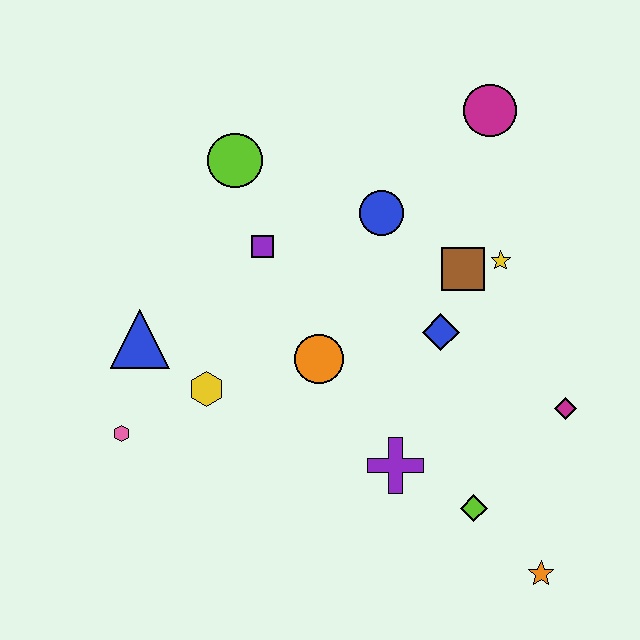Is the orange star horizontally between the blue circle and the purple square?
No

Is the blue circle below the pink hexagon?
No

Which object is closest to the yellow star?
The brown square is closest to the yellow star.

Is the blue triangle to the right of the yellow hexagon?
No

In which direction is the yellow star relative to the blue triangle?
The yellow star is to the right of the blue triangle.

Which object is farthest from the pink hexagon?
The magenta circle is farthest from the pink hexagon.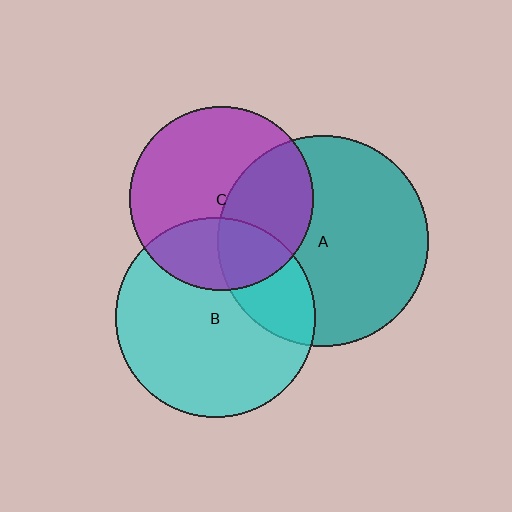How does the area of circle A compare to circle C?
Approximately 1.3 times.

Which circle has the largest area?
Circle A (teal).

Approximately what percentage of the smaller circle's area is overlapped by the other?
Approximately 30%.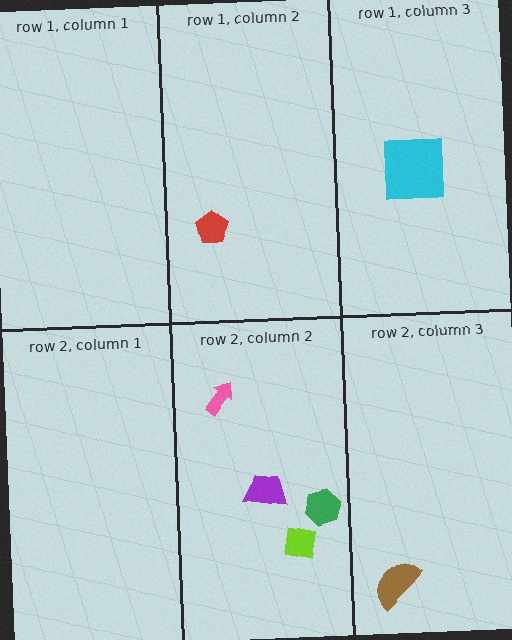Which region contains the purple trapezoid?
The row 2, column 2 region.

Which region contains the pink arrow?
The row 2, column 2 region.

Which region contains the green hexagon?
The row 2, column 2 region.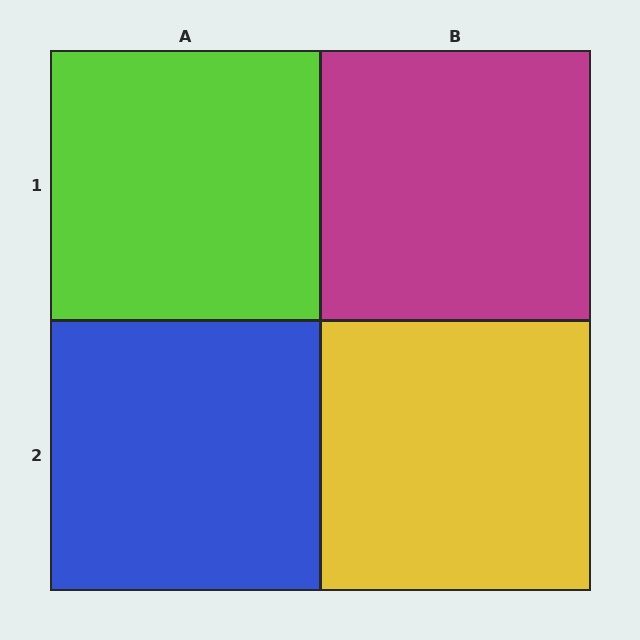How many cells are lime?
1 cell is lime.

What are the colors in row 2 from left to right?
Blue, yellow.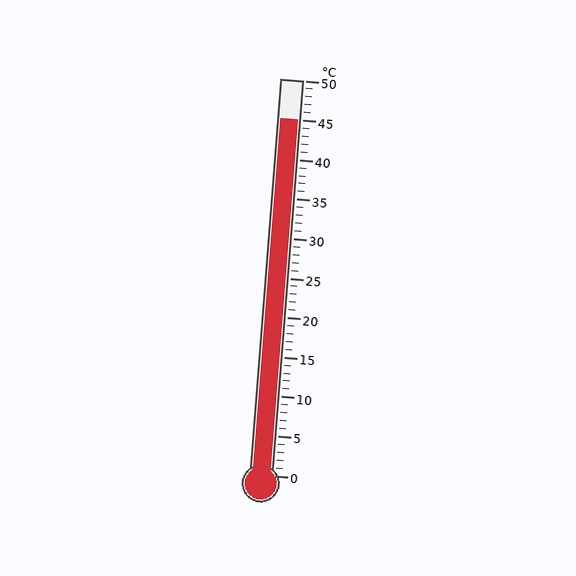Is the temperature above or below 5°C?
The temperature is above 5°C.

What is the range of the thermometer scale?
The thermometer scale ranges from 0°C to 50°C.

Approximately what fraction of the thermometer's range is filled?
The thermometer is filled to approximately 90% of its range.